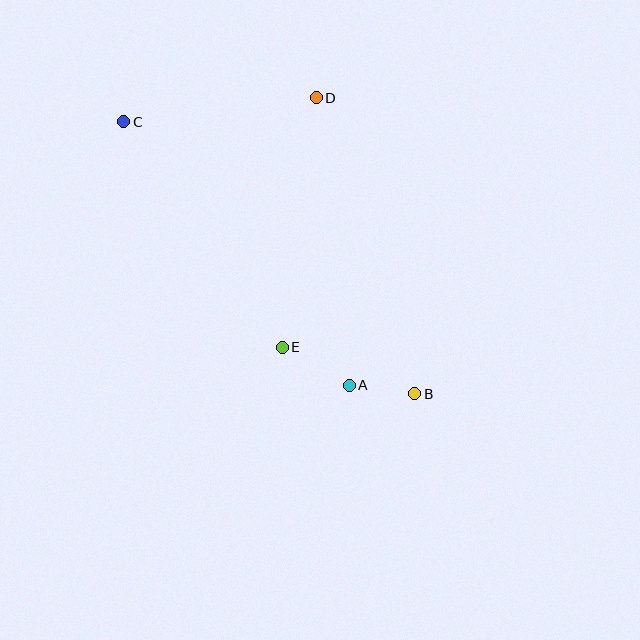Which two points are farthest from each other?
Points B and C are farthest from each other.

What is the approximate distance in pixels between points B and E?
The distance between B and E is approximately 141 pixels.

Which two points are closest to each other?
Points A and B are closest to each other.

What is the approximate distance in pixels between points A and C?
The distance between A and C is approximately 347 pixels.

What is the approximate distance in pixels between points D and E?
The distance between D and E is approximately 252 pixels.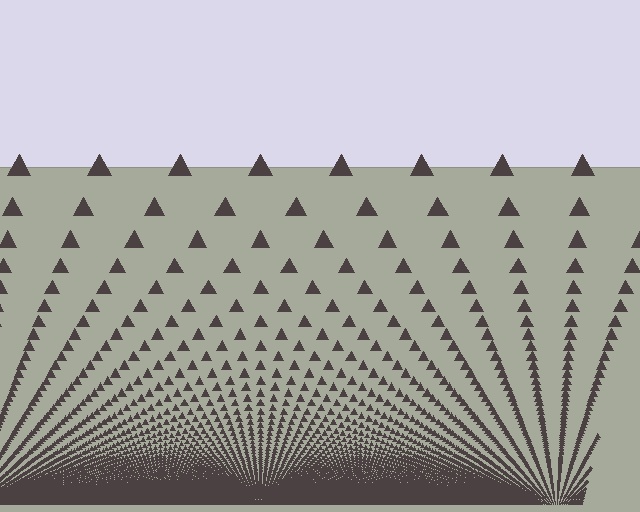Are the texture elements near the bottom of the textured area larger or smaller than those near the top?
Smaller. The gradient is inverted — elements near the bottom are smaller and denser.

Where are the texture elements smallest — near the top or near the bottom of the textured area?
Near the bottom.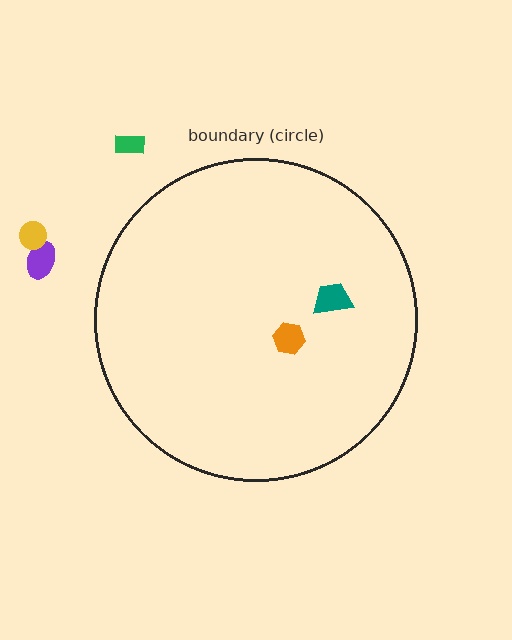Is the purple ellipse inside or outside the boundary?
Outside.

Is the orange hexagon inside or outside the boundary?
Inside.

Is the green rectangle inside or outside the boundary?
Outside.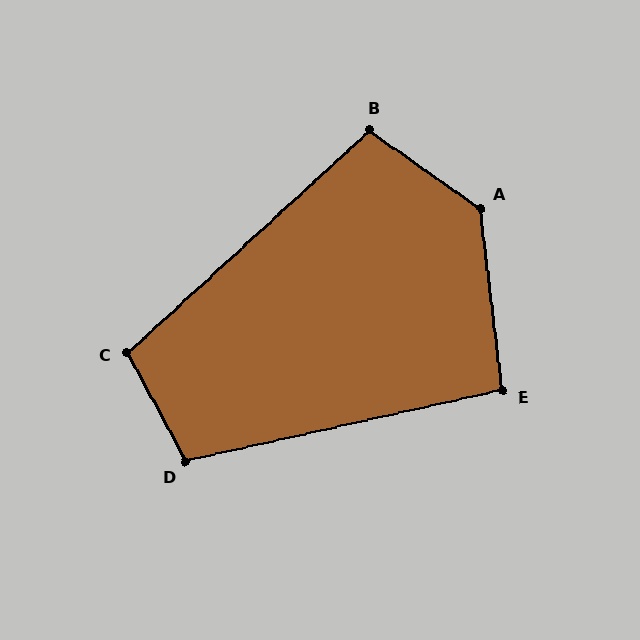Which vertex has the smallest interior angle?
E, at approximately 96 degrees.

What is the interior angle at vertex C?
Approximately 105 degrees (obtuse).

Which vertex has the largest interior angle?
A, at approximately 132 degrees.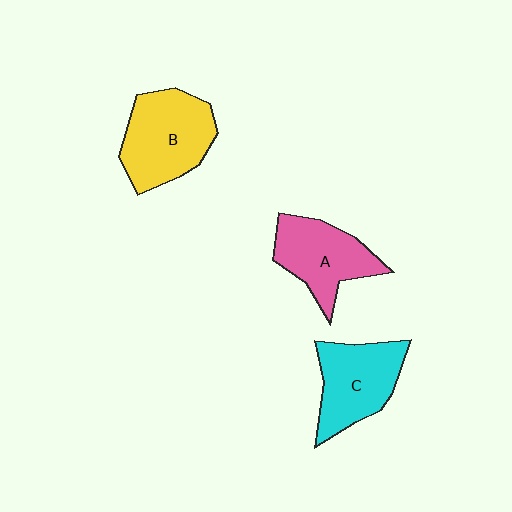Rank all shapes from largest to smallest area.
From largest to smallest: B (yellow), C (cyan), A (pink).